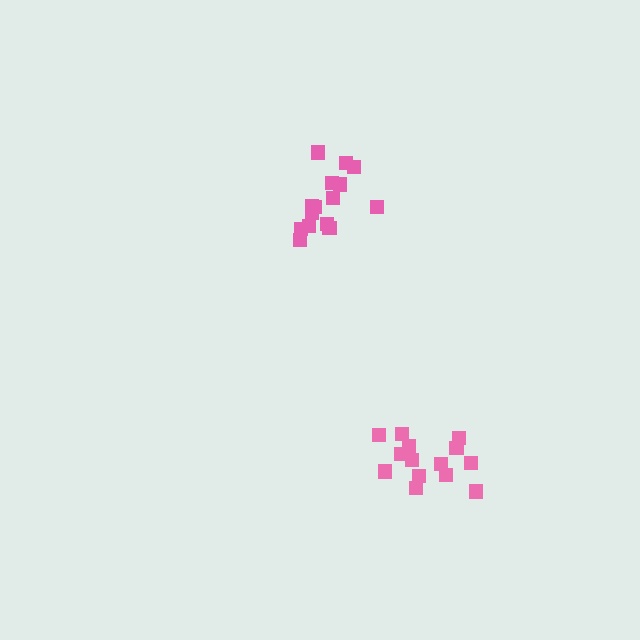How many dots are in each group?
Group 1: 15 dots, Group 2: 14 dots (29 total).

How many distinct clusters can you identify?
There are 2 distinct clusters.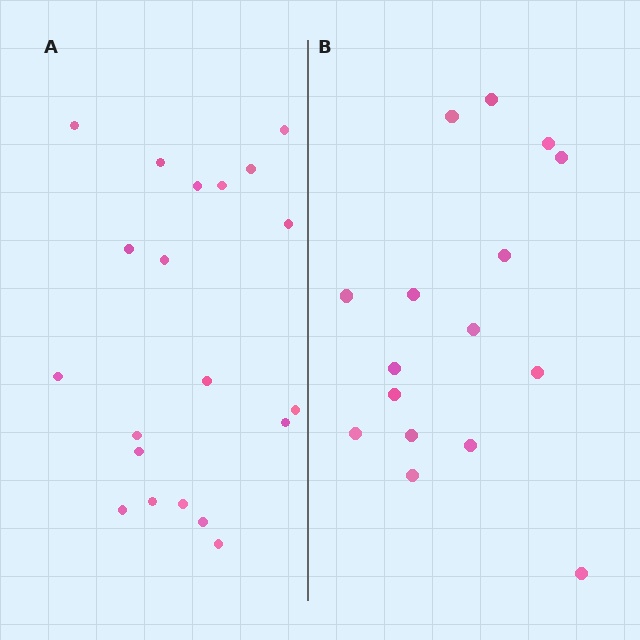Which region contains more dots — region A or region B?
Region A (the left region) has more dots.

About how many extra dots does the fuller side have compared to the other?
Region A has about 4 more dots than region B.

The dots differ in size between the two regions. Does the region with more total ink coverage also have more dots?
No. Region B has more total ink coverage because its dots are larger, but region A actually contains more individual dots. Total area can be misleading — the number of items is what matters here.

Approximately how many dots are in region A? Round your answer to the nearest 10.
About 20 dots.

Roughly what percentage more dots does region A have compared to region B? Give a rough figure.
About 25% more.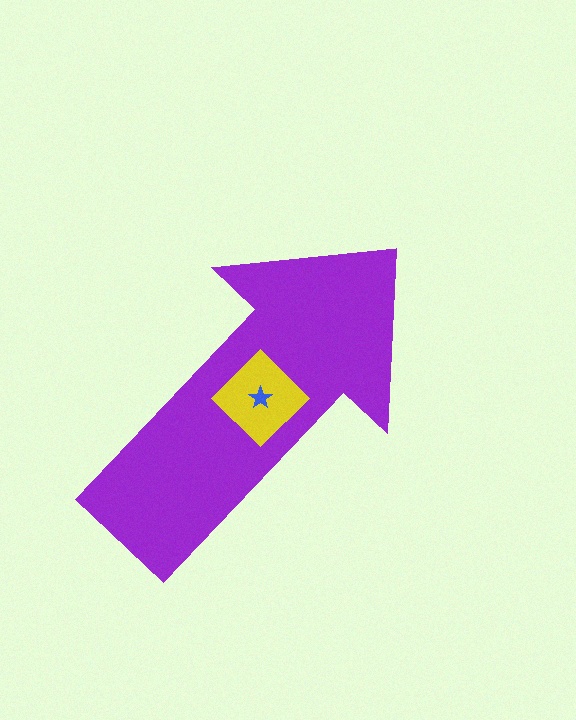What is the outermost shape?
The purple arrow.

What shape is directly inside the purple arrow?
The yellow diamond.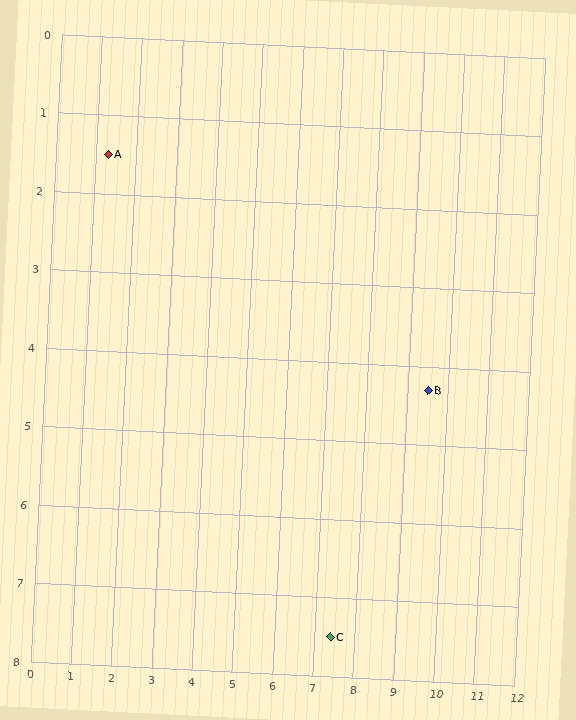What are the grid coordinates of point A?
Point A is at approximately (1.3, 1.5).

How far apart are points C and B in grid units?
Points C and B are about 3.8 grid units apart.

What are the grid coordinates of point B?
Point B is at approximately (9.5, 4.3).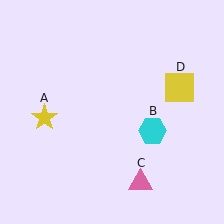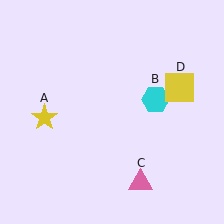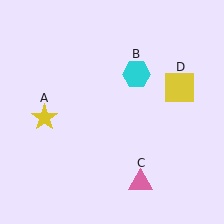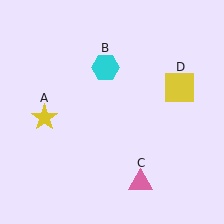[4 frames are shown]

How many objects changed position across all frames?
1 object changed position: cyan hexagon (object B).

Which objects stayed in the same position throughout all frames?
Yellow star (object A) and pink triangle (object C) and yellow square (object D) remained stationary.